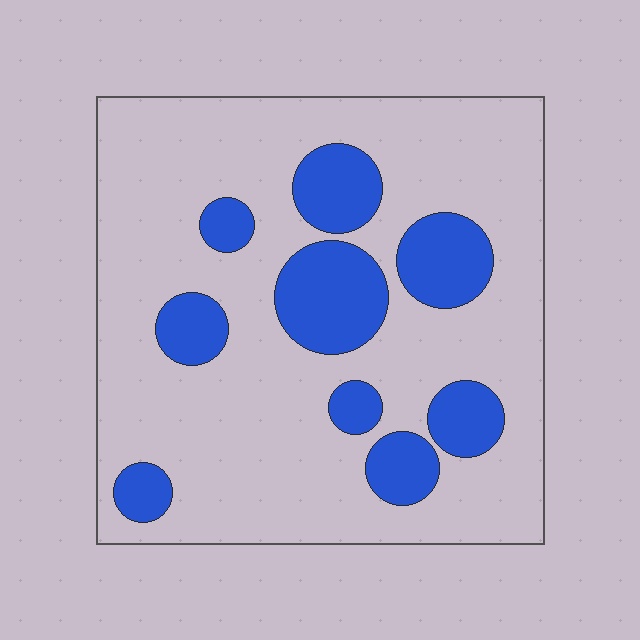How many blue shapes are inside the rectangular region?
9.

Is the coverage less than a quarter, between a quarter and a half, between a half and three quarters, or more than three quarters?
Less than a quarter.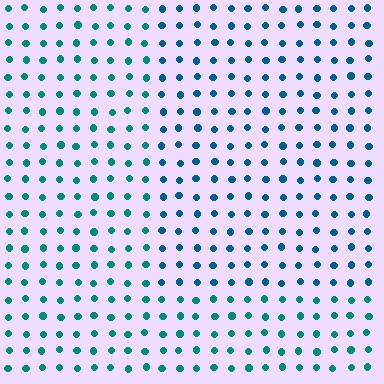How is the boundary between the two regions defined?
The boundary is defined purely by a slight shift in hue (about 25 degrees). Spacing, size, and orientation are identical on both sides.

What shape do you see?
I see a rectangle.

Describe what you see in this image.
The image is filled with small teal elements in a uniform arrangement. A rectangle-shaped region is visible where the elements are tinted to a slightly different hue, forming a subtle color boundary.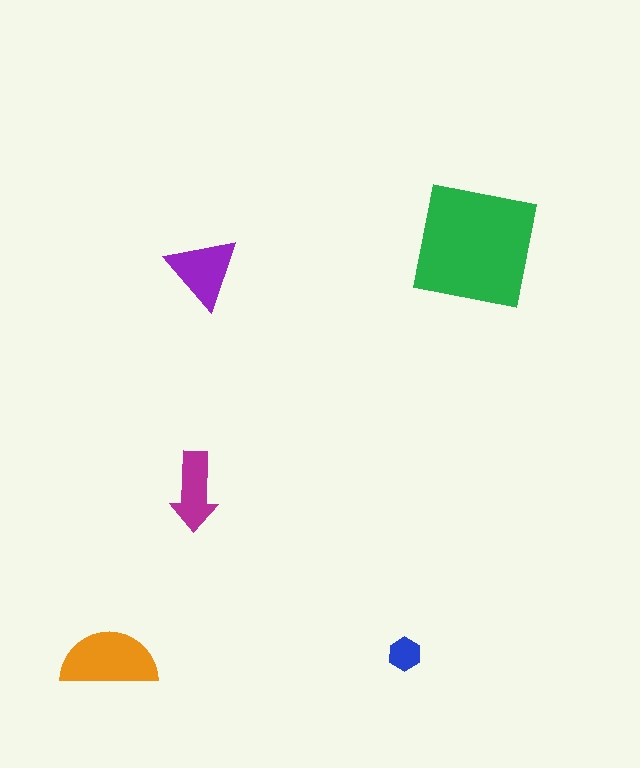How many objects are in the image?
There are 5 objects in the image.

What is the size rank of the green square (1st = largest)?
1st.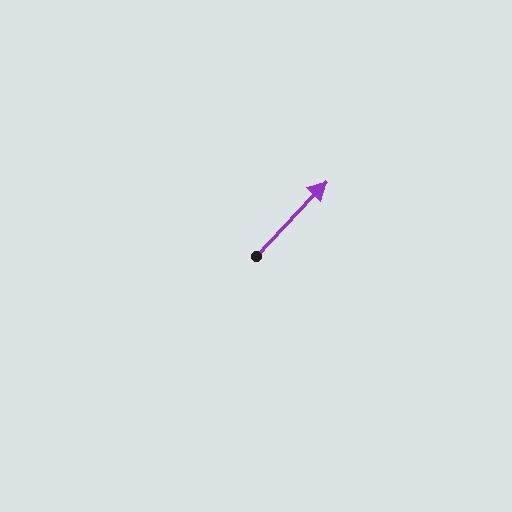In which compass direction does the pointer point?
Northeast.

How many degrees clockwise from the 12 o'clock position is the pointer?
Approximately 43 degrees.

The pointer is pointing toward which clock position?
Roughly 1 o'clock.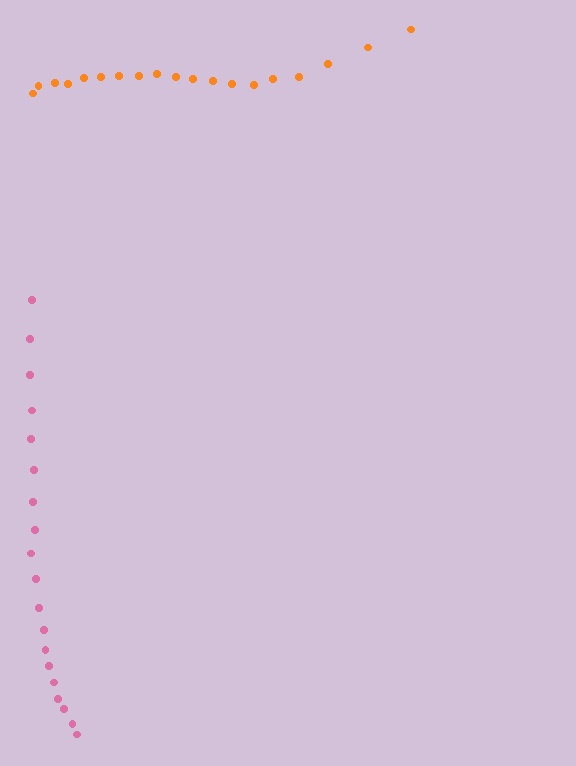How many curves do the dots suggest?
There are 2 distinct paths.